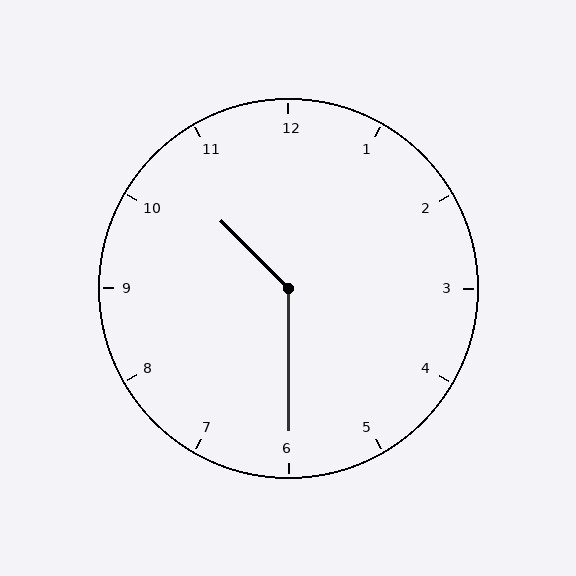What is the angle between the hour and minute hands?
Approximately 135 degrees.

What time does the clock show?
10:30.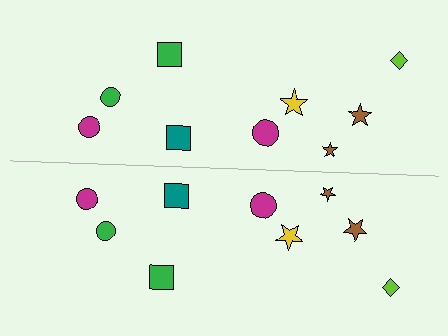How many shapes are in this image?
There are 18 shapes in this image.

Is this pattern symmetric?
Yes, this pattern has bilateral (reflection) symmetry.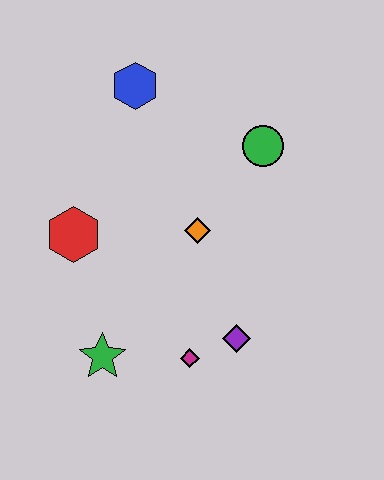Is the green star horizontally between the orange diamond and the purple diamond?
No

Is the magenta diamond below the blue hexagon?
Yes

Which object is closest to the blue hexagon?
The green circle is closest to the blue hexagon.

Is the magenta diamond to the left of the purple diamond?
Yes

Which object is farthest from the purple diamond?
The blue hexagon is farthest from the purple diamond.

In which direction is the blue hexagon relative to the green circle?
The blue hexagon is to the left of the green circle.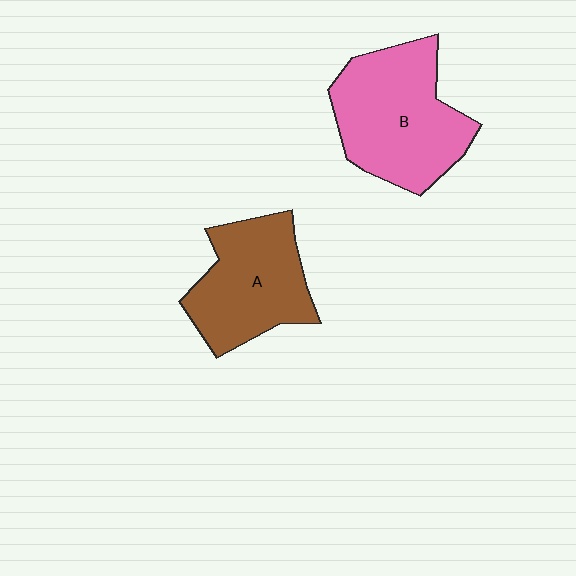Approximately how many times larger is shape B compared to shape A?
Approximately 1.2 times.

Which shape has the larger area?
Shape B (pink).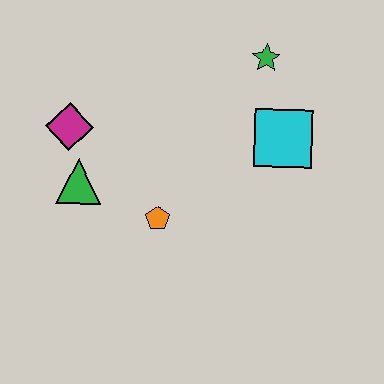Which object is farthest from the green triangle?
The green star is farthest from the green triangle.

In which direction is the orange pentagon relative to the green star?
The orange pentagon is below the green star.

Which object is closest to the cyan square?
The green star is closest to the cyan square.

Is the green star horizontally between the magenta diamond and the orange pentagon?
No